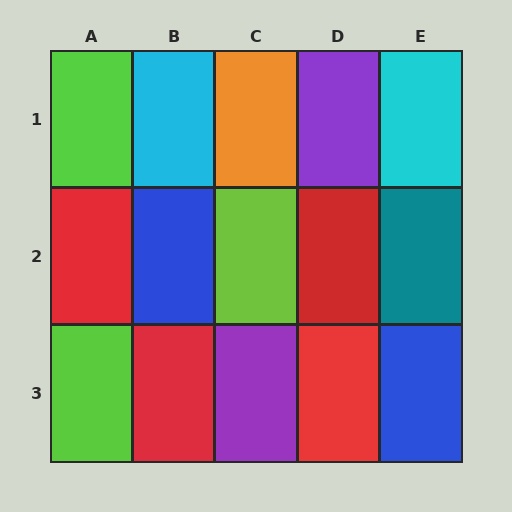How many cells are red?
4 cells are red.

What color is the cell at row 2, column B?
Blue.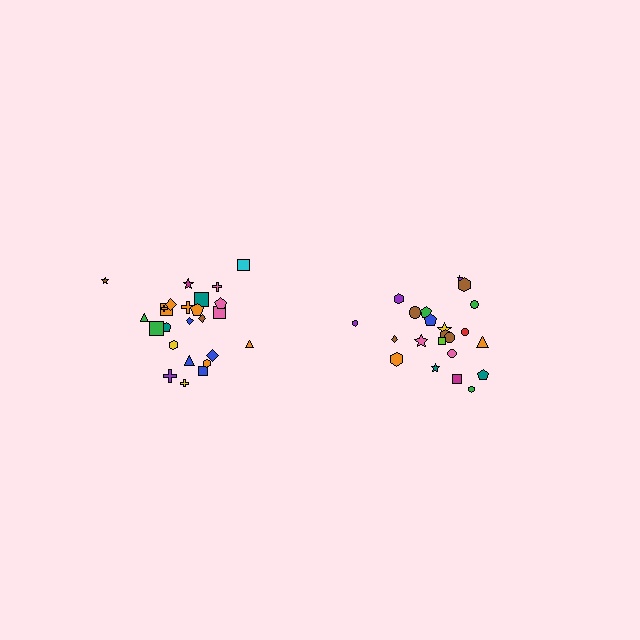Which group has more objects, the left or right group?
The left group.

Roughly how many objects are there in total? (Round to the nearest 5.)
Roughly 45 objects in total.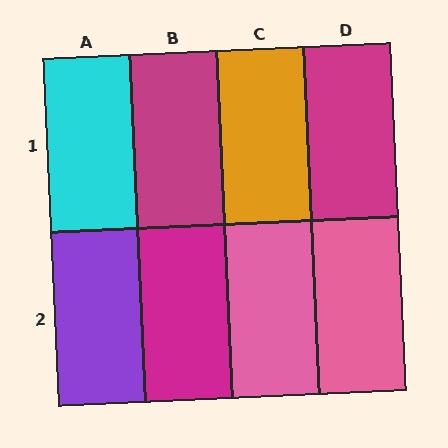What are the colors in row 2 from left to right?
Purple, magenta, pink, pink.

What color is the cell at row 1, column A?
Cyan.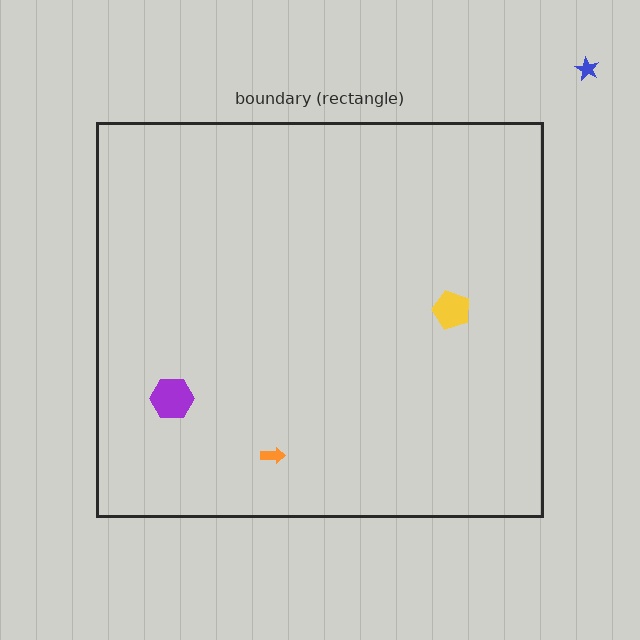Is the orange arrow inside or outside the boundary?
Inside.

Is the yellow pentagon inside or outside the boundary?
Inside.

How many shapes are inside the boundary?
3 inside, 1 outside.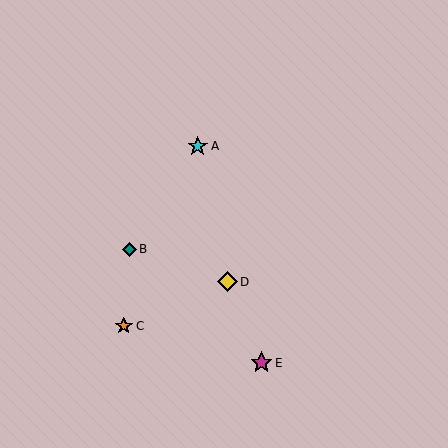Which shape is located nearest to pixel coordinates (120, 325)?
The orange star (labeled C) at (124, 326) is nearest to that location.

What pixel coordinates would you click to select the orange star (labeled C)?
Click at (124, 326) to select the orange star C.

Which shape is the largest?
The magenta star (labeled E) is the largest.